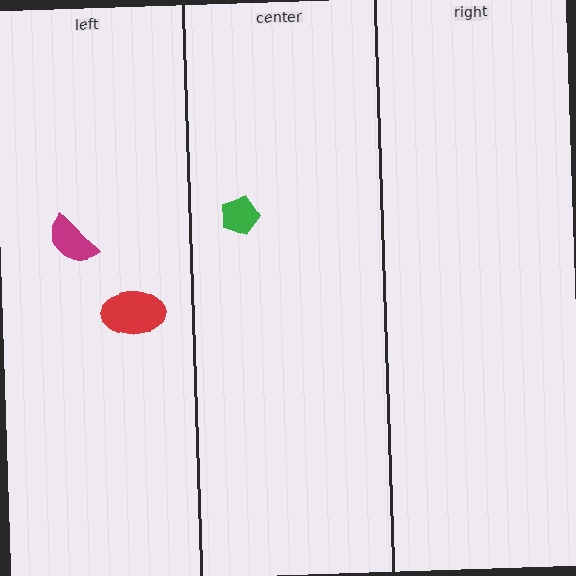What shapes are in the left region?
The red ellipse, the magenta semicircle.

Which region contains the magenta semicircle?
The left region.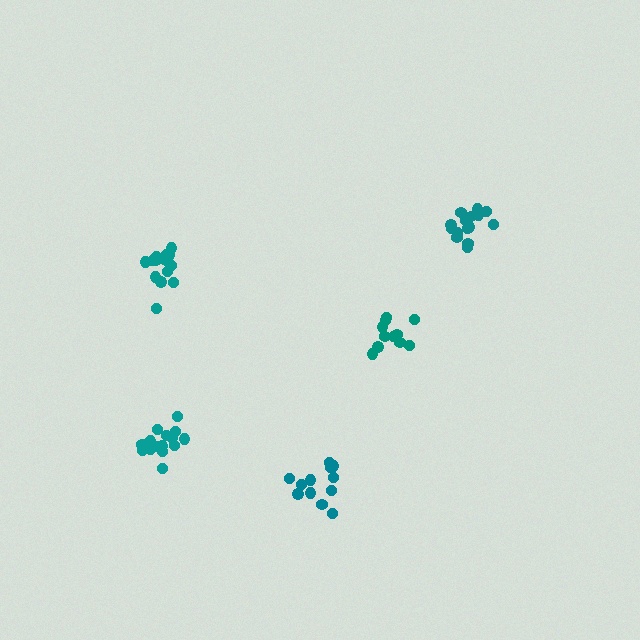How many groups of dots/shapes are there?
There are 5 groups.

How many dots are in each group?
Group 1: 16 dots, Group 2: 12 dots, Group 3: 15 dots, Group 4: 12 dots, Group 5: 16 dots (71 total).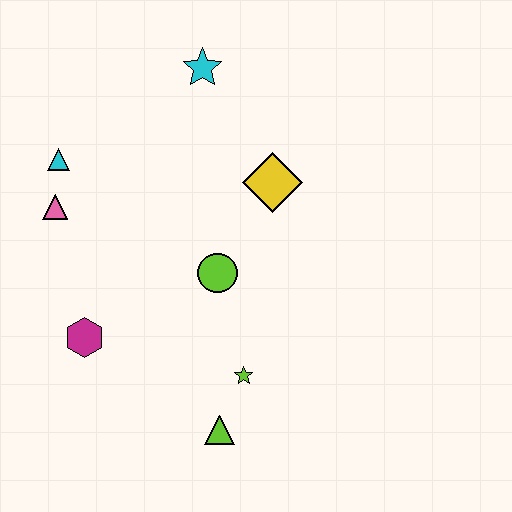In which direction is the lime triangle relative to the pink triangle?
The lime triangle is below the pink triangle.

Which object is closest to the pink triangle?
The cyan triangle is closest to the pink triangle.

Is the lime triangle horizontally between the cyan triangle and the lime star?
Yes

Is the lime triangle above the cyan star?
No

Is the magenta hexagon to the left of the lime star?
Yes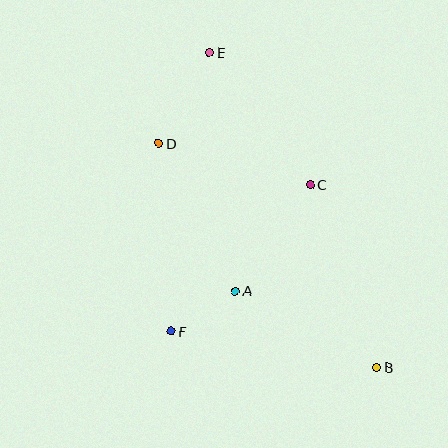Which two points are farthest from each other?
Points B and E are farthest from each other.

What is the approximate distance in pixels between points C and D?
The distance between C and D is approximately 157 pixels.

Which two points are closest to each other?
Points A and F are closest to each other.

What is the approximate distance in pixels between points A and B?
The distance between A and B is approximately 160 pixels.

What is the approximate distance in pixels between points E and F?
The distance between E and F is approximately 282 pixels.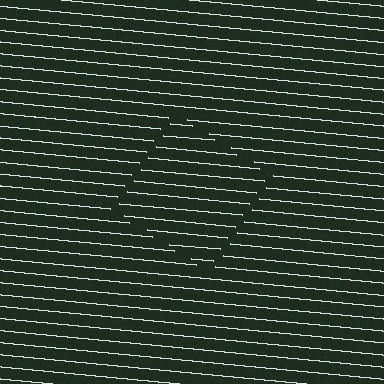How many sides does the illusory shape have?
4 sides — the line-ends trace a square.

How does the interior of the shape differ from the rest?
The interior of the shape contains the same grating, shifted by half a period — the contour is defined by the phase discontinuity where line-ends from the inner and outer gratings abut.